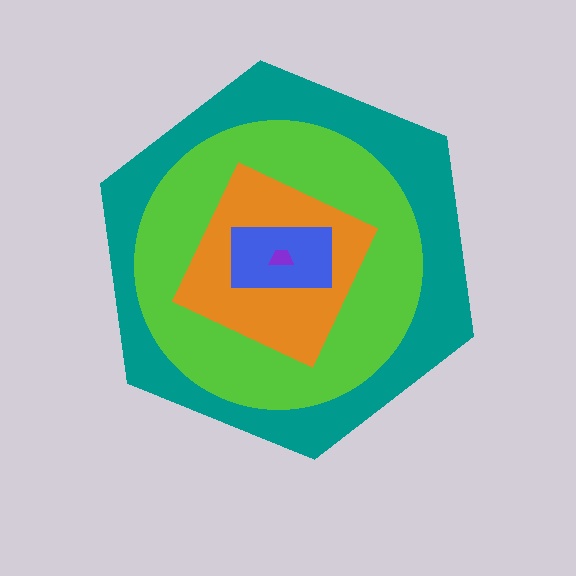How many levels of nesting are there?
5.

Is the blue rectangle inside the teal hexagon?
Yes.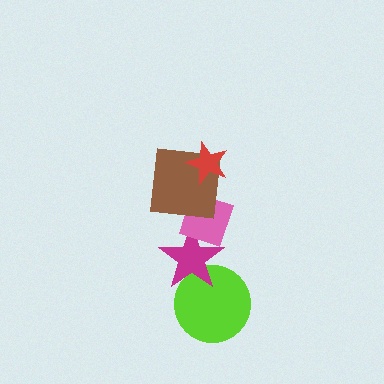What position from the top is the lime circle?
The lime circle is 5th from the top.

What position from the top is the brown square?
The brown square is 2nd from the top.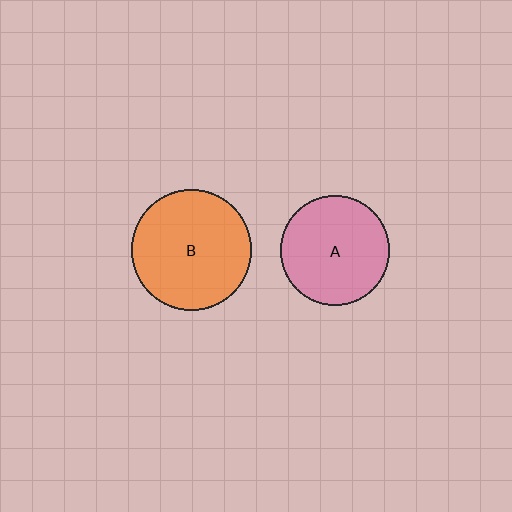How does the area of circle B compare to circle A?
Approximately 1.2 times.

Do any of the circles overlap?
No, none of the circles overlap.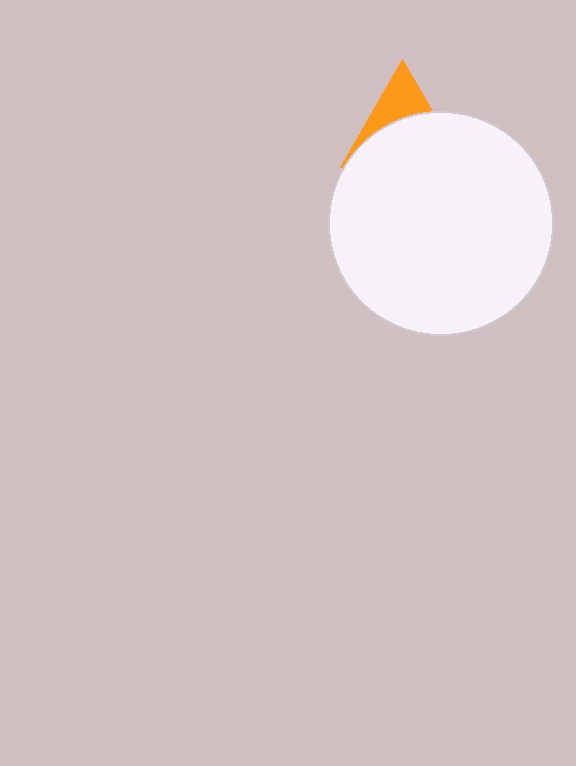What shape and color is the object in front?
The object in front is a white circle.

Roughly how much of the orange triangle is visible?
A small part of it is visible (roughly 36%).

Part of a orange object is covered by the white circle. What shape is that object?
It is a triangle.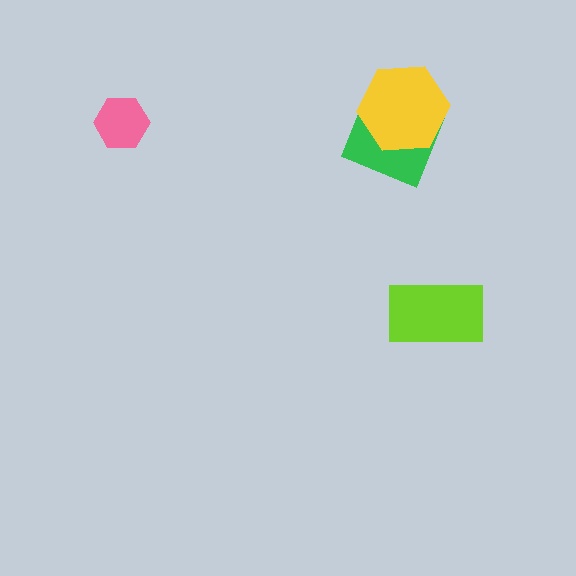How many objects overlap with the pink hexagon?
0 objects overlap with the pink hexagon.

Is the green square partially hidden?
Yes, it is partially covered by another shape.